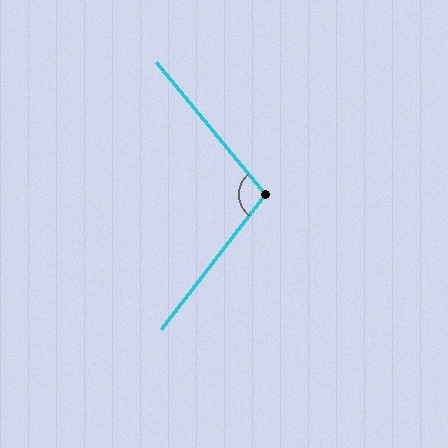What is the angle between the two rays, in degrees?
Approximately 103 degrees.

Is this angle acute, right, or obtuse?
It is obtuse.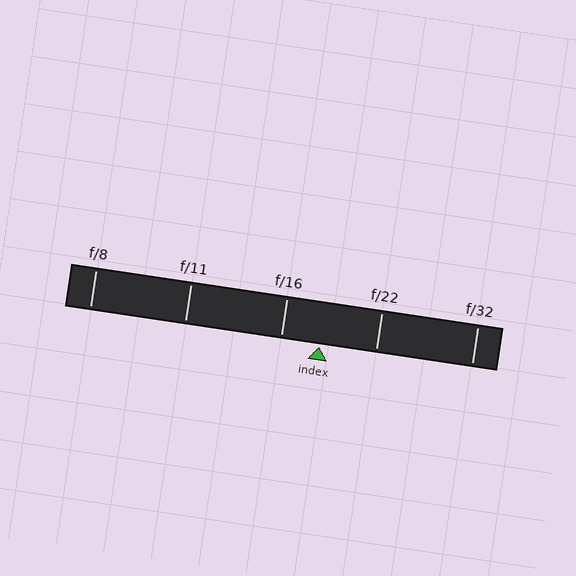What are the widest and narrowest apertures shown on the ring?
The widest aperture shown is f/8 and the narrowest is f/32.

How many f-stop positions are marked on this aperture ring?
There are 5 f-stop positions marked.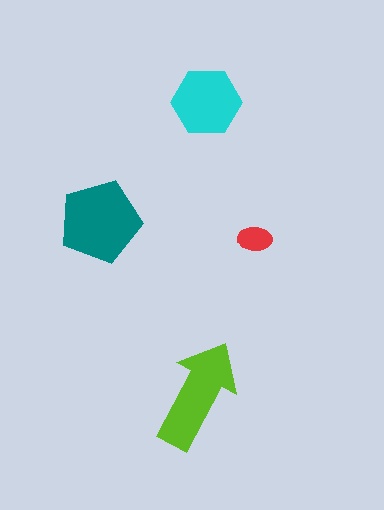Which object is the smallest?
The red ellipse.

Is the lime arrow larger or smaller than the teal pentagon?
Smaller.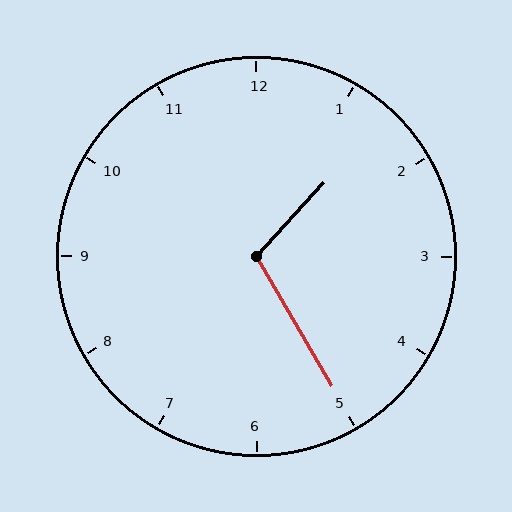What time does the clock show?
1:25.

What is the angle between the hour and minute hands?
Approximately 108 degrees.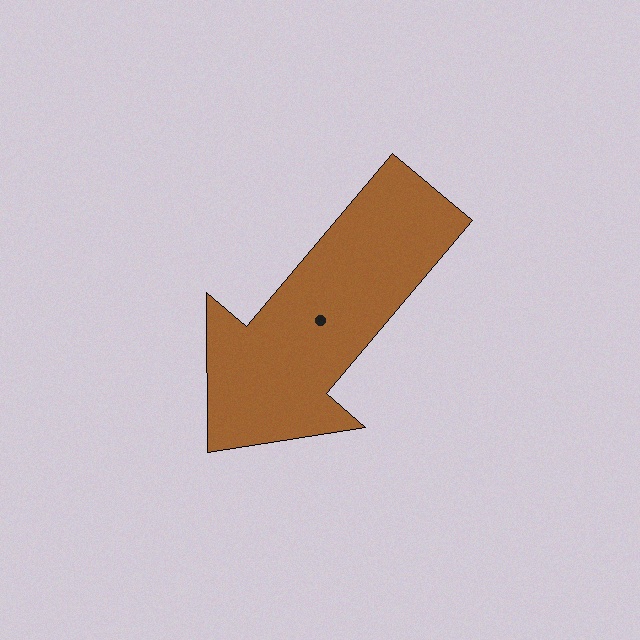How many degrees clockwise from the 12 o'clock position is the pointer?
Approximately 220 degrees.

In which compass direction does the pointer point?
Southwest.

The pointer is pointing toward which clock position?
Roughly 7 o'clock.